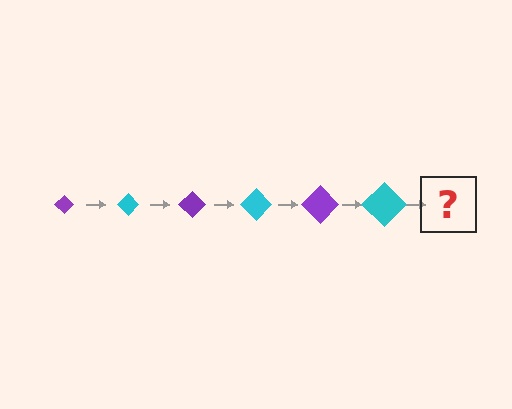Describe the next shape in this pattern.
It should be a purple diamond, larger than the previous one.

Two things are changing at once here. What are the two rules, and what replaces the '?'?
The two rules are that the diamond grows larger each step and the color cycles through purple and cyan. The '?' should be a purple diamond, larger than the previous one.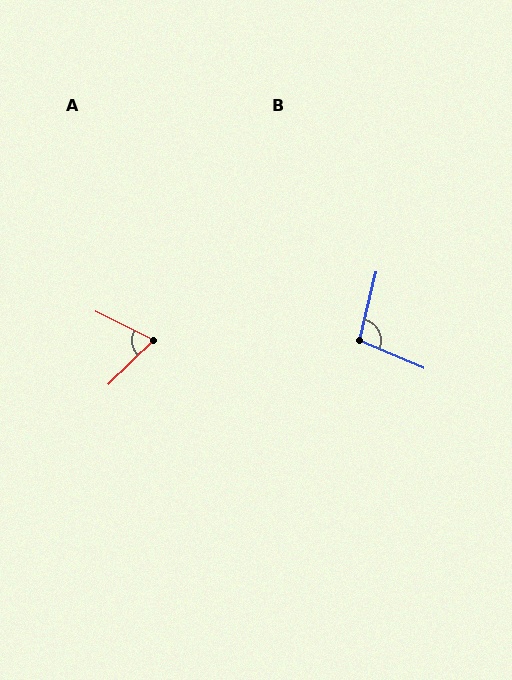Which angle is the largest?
B, at approximately 100 degrees.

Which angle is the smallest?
A, at approximately 71 degrees.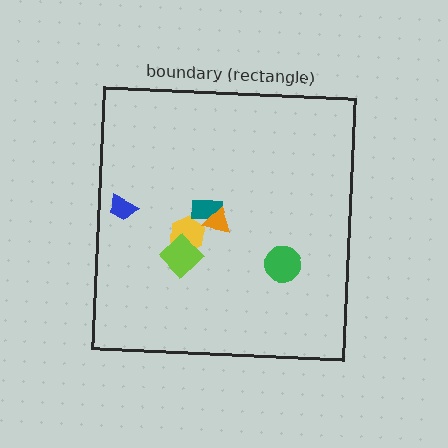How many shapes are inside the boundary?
6 inside, 0 outside.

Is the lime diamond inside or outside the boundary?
Inside.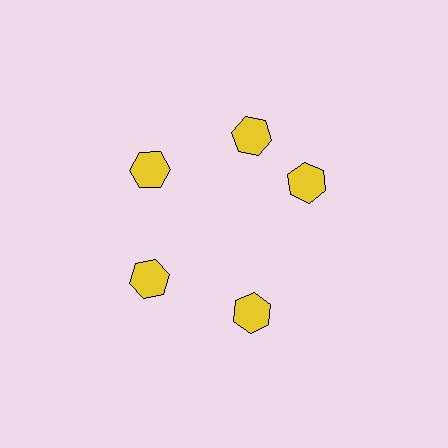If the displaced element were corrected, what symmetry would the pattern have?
It would have 5-fold rotational symmetry — the pattern would map onto itself every 72 degrees.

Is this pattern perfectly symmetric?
No. The 5 yellow hexagons are arranged in a ring, but one element near the 3 o'clock position is rotated out of alignment along the ring, breaking the 5-fold rotational symmetry.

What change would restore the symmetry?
The symmetry would be restored by rotating it back into even spacing with its neighbors so that all 5 hexagons sit at equal angles and equal distance from the center.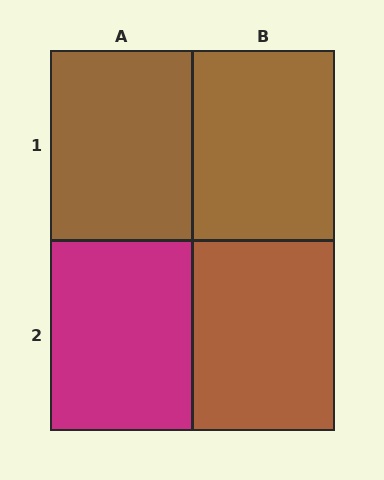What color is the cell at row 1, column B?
Brown.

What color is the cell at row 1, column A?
Brown.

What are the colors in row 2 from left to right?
Magenta, brown.